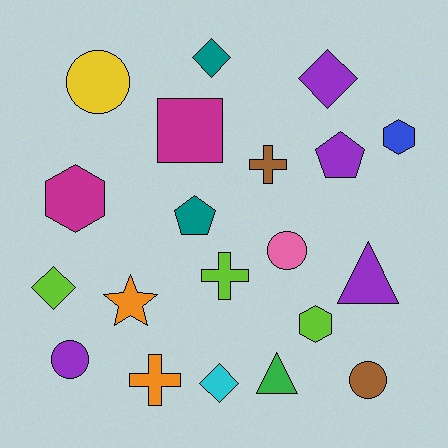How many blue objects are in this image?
There is 1 blue object.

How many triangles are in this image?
There are 2 triangles.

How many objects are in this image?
There are 20 objects.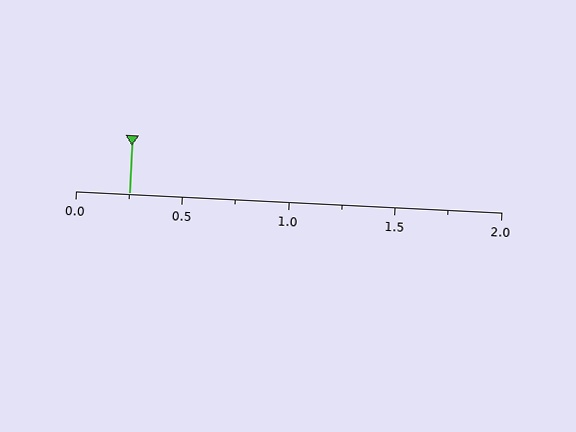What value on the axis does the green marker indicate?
The marker indicates approximately 0.25.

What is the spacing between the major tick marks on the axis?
The major ticks are spaced 0.5 apart.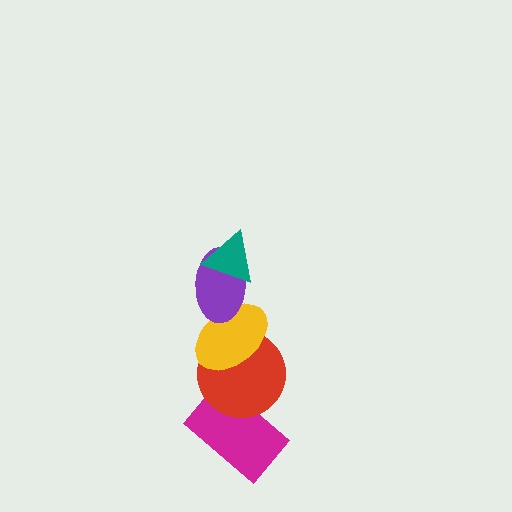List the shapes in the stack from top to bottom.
From top to bottom: the teal triangle, the purple ellipse, the yellow ellipse, the red circle, the magenta rectangle.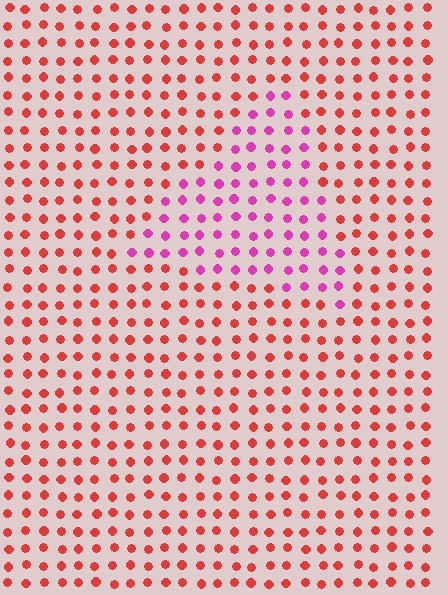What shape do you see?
I see a triangle.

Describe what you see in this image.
The image is filled with small red elements in a uniform arrangement. A triangle-shaped region is visible where the elements are tinted to a slightly different hue, forming a subtle color boundary.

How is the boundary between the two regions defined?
The boundary is defined purely by a slight shift in hue (about 46 degrees). Spacing, size, and orientation are identical on both sides.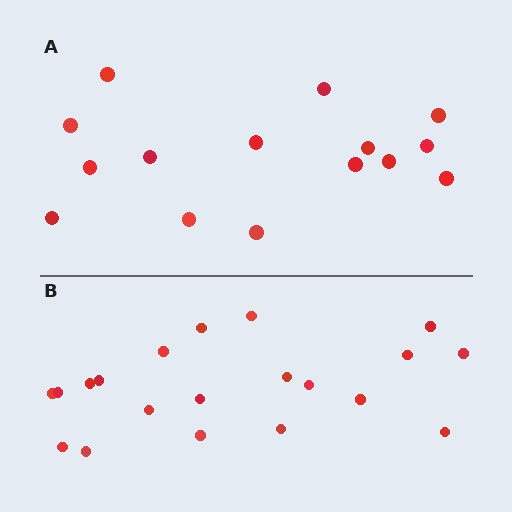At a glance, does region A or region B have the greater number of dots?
Region B (the bottom region) has more dots.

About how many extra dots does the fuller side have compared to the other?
Region B has about 5 more dots than region A.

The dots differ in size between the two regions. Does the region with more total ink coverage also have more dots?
No. Region A has more total ink coverage because its dots are larger, but region B actually contains more individual dots. Total area can be misleading — the number of items is what matters here.